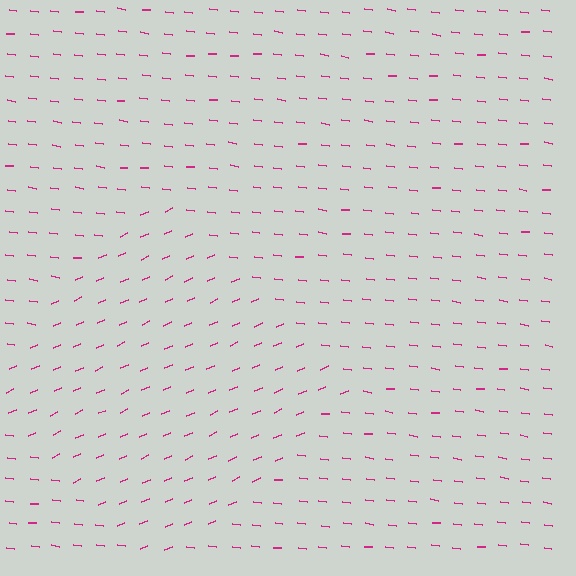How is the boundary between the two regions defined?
The boundary is defined purely by a change in line orientation (approximately 31 degrees difference). All lines are the same color and thickness.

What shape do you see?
I see a diamond.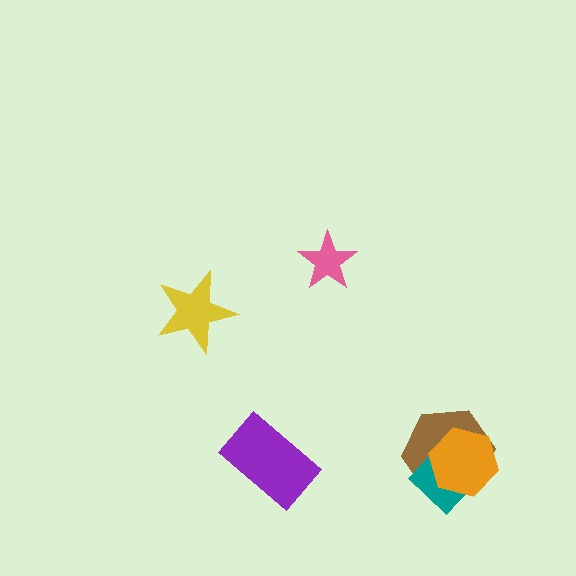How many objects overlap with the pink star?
0 objects overlap with the pink star.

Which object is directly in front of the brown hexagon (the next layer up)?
The teal diamond is directly in front of the brown hexagon.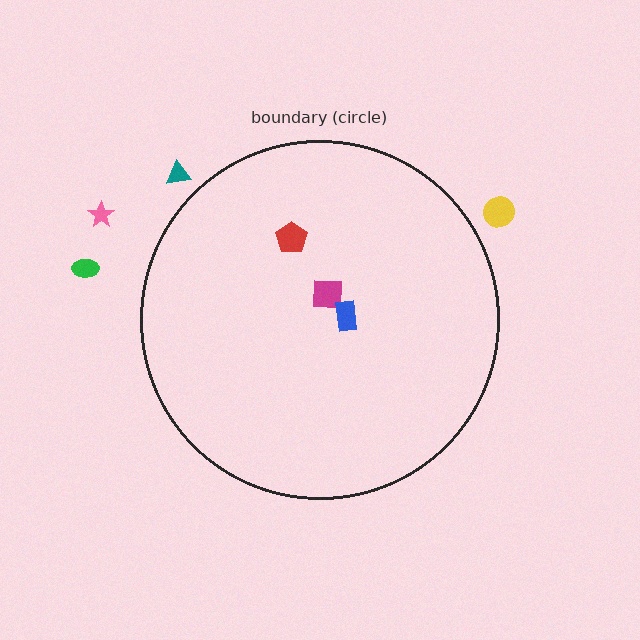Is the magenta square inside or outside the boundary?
Inside.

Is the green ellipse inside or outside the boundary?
Outside.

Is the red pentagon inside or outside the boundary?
Inside.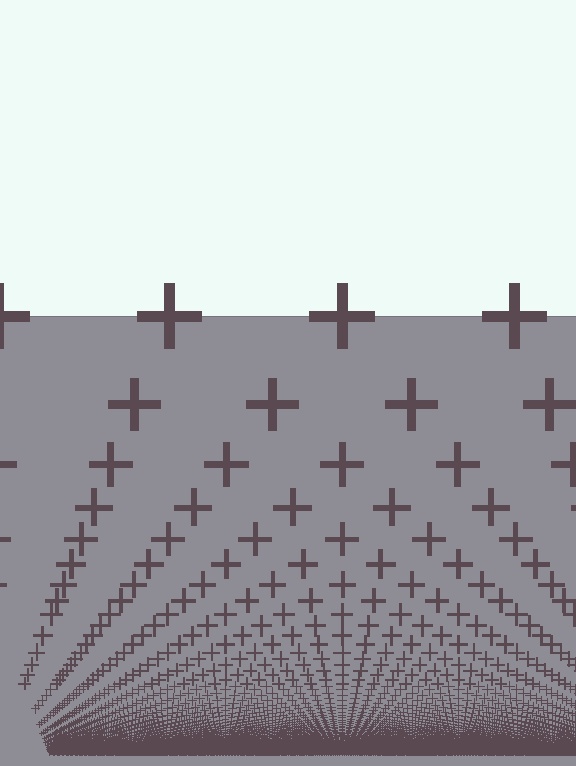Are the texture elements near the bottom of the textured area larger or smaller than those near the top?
Smaller. The gradient is inverted — elements near the bottom are smaller and denser.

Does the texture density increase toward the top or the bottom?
Density increases toward the bottom.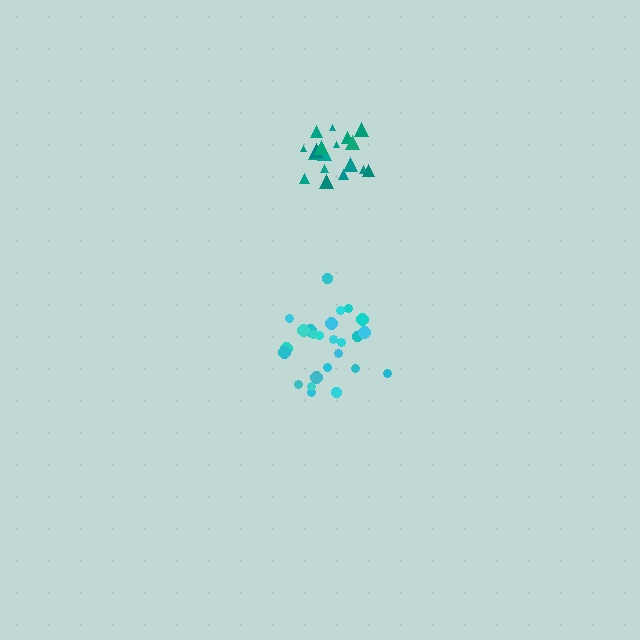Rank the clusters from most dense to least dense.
teal, cyan.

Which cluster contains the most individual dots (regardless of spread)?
Cyan (25).